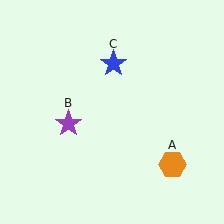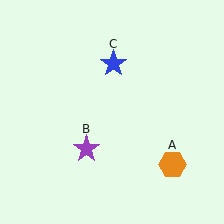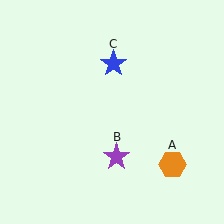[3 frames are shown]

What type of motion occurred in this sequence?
The purple star (object B) rotated counterclockwise around the center of the scene.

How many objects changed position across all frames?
1 object changed position: purple star (object B).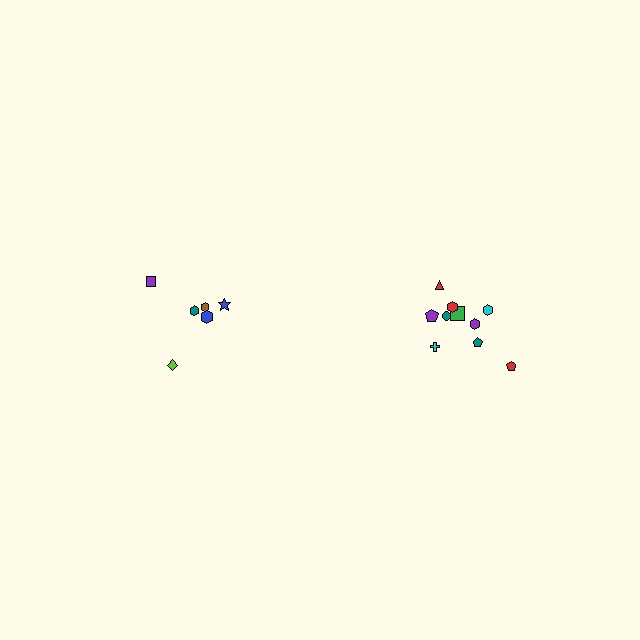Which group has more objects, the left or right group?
The right group.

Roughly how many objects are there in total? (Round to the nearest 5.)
Roughly 15 objects in total.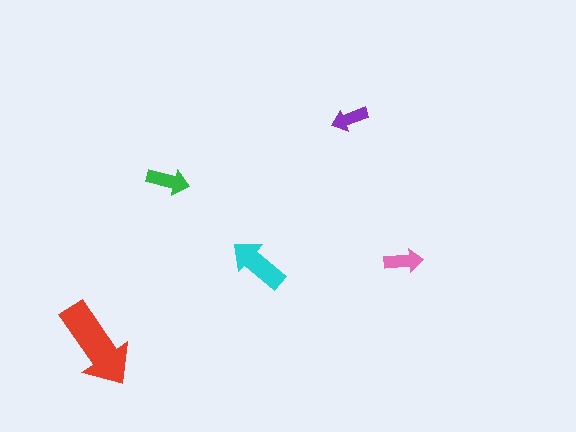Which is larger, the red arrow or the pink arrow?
The red one.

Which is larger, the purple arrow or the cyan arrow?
The cyan one.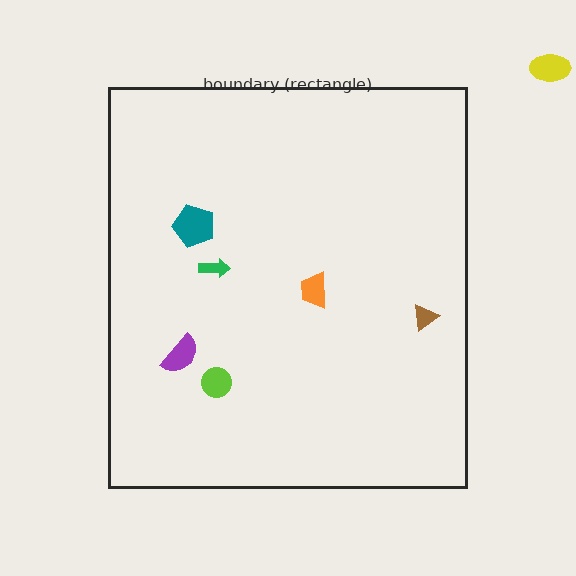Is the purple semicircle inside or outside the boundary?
Inside.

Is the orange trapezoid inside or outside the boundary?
Inside.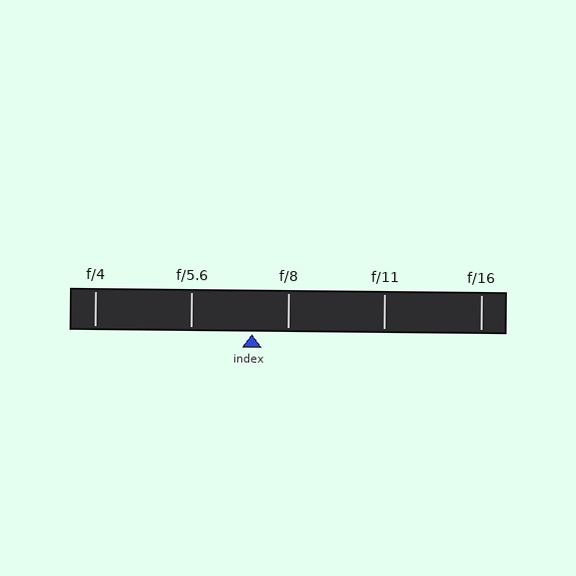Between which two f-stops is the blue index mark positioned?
The index mark is between f/5.6 and f/8.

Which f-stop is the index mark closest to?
The index mark is closest to f/8.